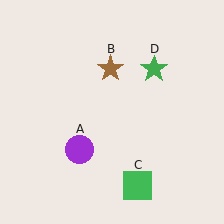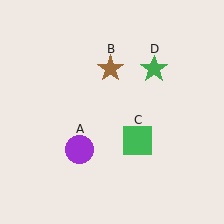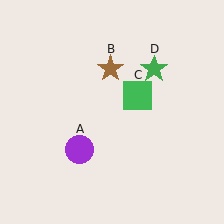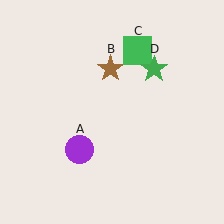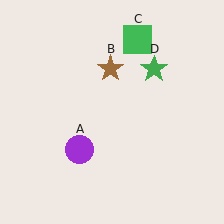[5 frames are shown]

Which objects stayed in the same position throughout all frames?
Purple circle (object A) and brown star (object B) and green star (object D) remained stationary.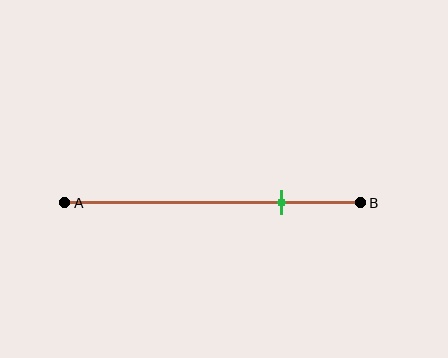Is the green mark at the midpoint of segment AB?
No, the mark is at about 75% from A, not at the 50% midpoint.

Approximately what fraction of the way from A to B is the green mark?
The green mark is approximately 75% of the way from A to B.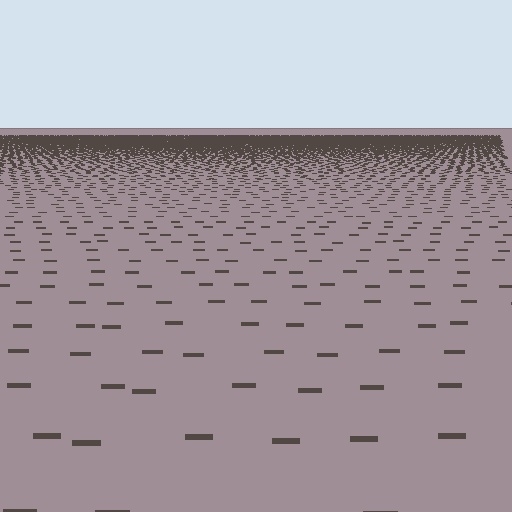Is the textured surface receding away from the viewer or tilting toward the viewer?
The surface is receding away from the viewer. Texture elements get smaller and denser toward the top.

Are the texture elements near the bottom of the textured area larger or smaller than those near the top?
Larger. Near the bottom, elements are closer to the viewer and appear at a bigger on-screen size.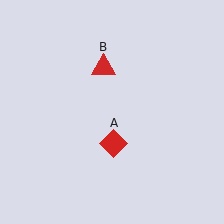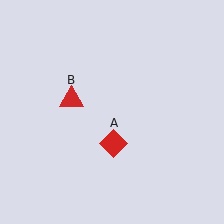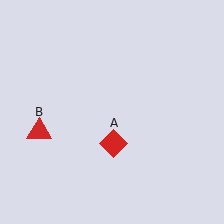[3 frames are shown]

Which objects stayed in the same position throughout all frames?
Red diamond (object A) remained stationary.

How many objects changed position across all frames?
1 object changed position: red triangle (object B).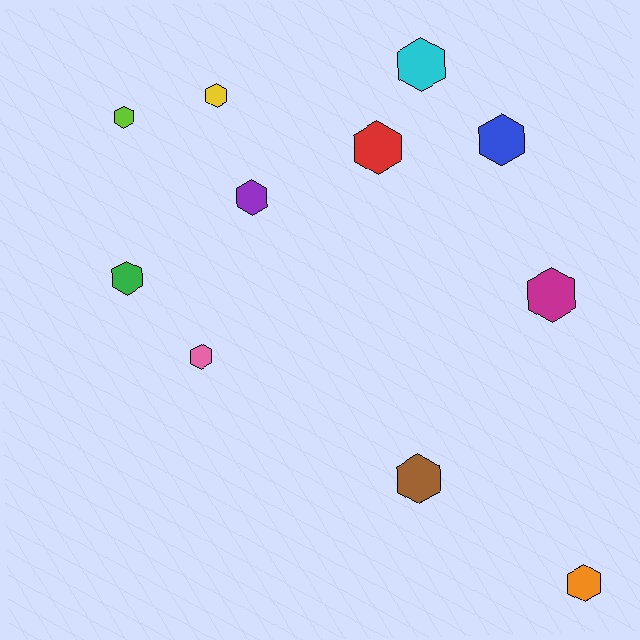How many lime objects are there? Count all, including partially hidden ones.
There is 1 lime object.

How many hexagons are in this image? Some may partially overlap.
There are 11 hexagons.